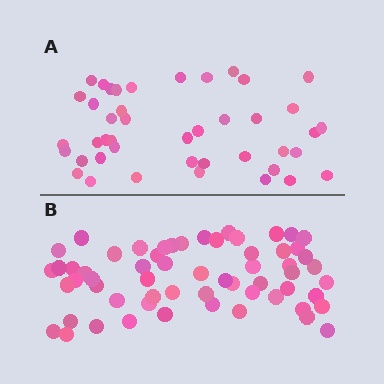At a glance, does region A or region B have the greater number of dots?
Region B (the bottom region) has more dots.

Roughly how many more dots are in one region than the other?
Region B has approximately 15 more dots than region A.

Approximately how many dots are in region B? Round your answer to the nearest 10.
About 60 dots.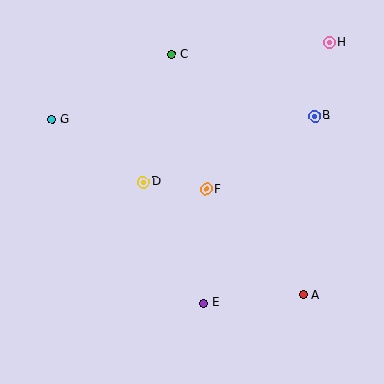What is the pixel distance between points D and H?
The distance between D and H is 232 pixels.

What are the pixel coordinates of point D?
Point D is at (143, 182).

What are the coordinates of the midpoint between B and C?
The midpoint between B and C is at (243, 85).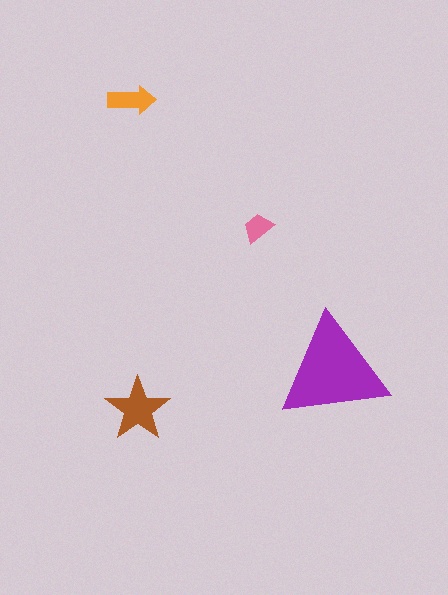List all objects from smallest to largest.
The pink trapezoid, the orange arrow, the brown star, the purple triangle.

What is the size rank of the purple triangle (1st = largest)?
1st.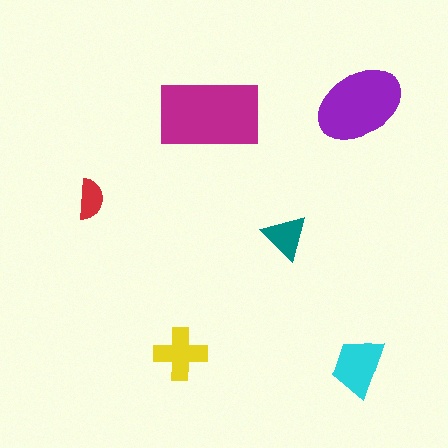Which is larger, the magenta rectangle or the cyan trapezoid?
The magenta rectangle.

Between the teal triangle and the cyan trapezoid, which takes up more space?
The cyan trapezoid.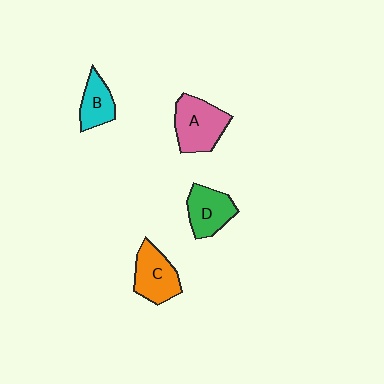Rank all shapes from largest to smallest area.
From largest to smallest: A (pink), C (orange), D (green), B (cyan).